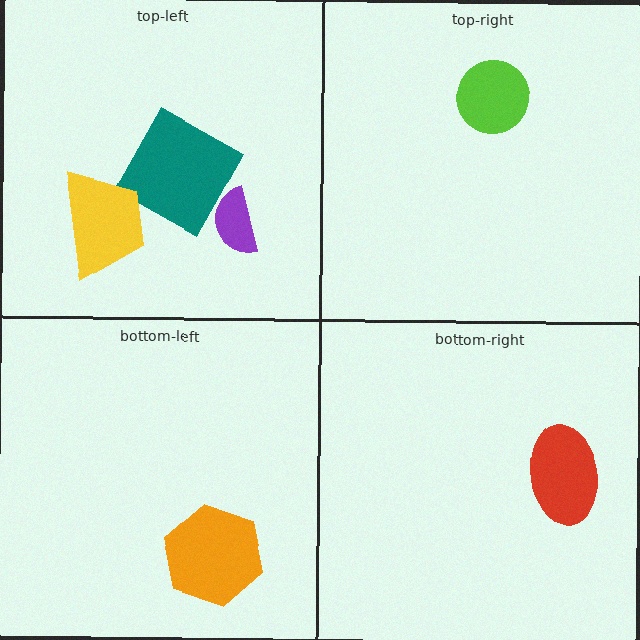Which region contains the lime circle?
The top-right region.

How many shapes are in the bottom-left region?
1.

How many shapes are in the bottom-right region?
1.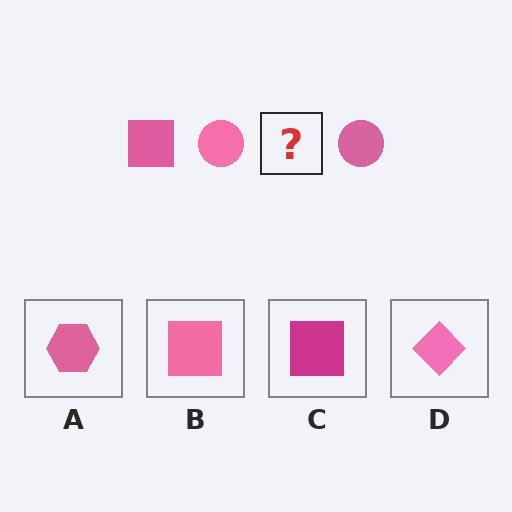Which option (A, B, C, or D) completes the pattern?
B.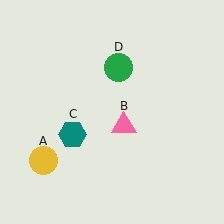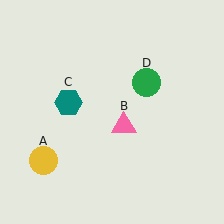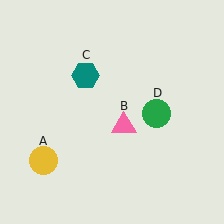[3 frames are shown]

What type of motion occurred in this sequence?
The teal hexagon (object C), green circle (object D) rotated clockwise around the center of the scene.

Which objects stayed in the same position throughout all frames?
Yellow circle (object A) and pink triangle (object B) remained stationary.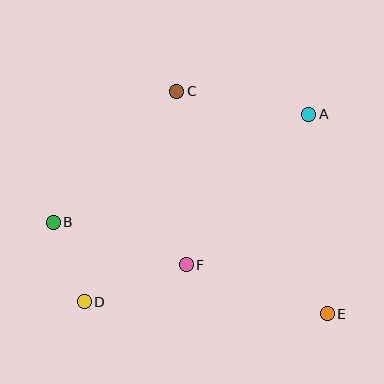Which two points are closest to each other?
Points B and D are closest to each other.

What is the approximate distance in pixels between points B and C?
The distance between B and C is approximately 180 pixels.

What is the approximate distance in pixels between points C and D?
The distance between C and D is approximately 230 pixels.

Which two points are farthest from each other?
Points A and D are farthest from each other.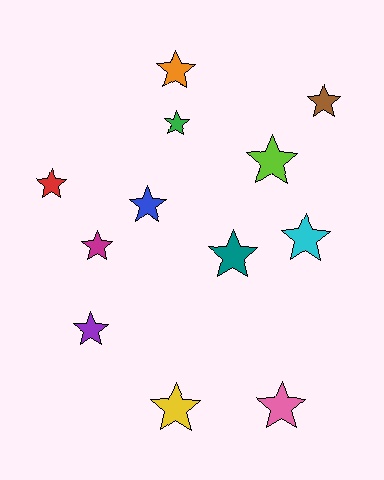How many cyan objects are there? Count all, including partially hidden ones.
There is 1 cyan object.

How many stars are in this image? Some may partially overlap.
There are 12 stars.